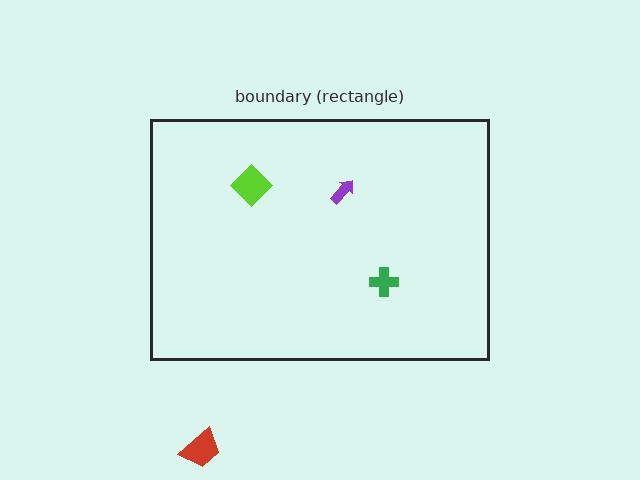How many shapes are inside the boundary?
3 inside, 1 outside.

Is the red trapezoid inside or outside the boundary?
Outside.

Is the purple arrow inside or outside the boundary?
Inside.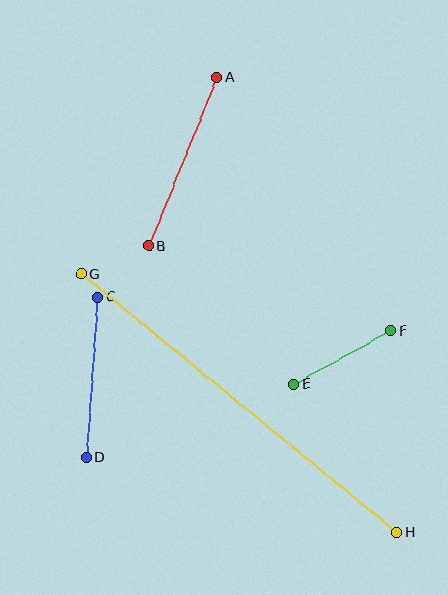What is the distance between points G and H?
The distance is approximately 408 pixels.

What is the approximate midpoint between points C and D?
The midpoint is at approximately (92, 377) pixels.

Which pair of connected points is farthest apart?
Points G and H are farthest apart.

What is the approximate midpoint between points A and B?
The midpoint is at approximately (183, 162) pixels.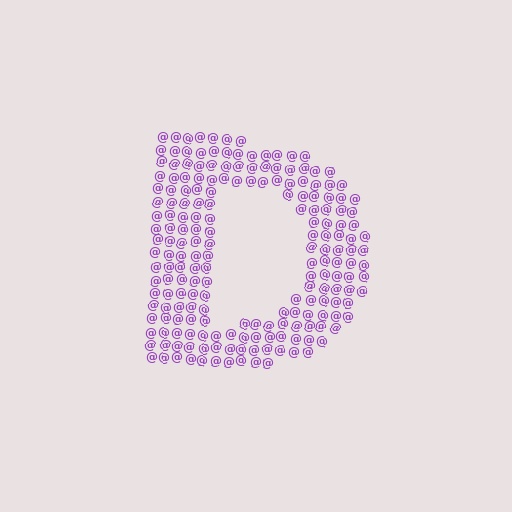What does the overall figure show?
The overall figure shows the letter D.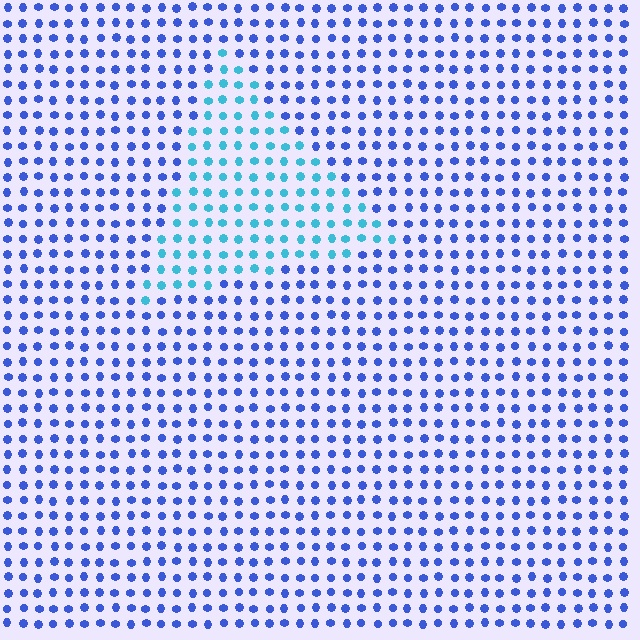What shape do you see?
I see a triangle.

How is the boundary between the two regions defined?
The boundary is defined purely by a slight shift in hue (about 39 degrees). Spacing, size, and orientation are identical on both sides.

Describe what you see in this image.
The image is filled with small blue elements in a uniform arrangement. A triangle-shaped region is visible where the elements are tinted to a slightly different hue, forming a subtle color boundary.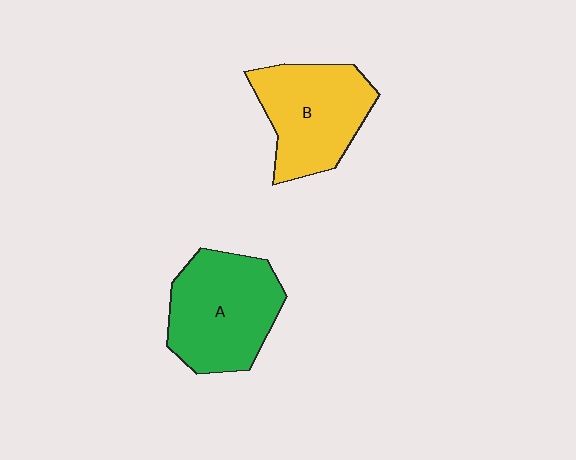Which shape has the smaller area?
Shape B (yellow).